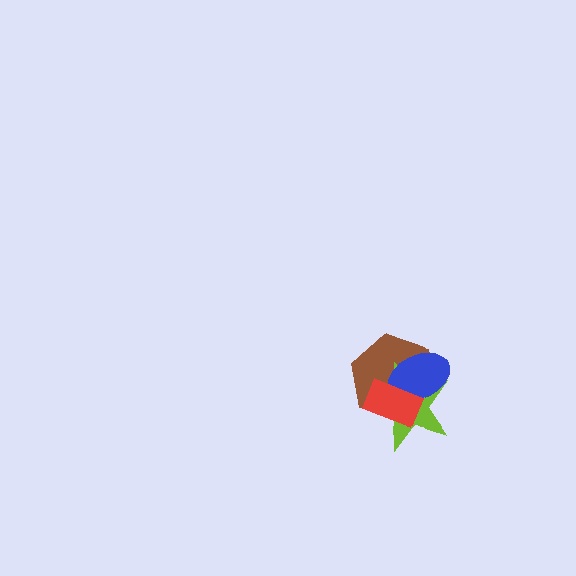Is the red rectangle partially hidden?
No, no other shape covers it.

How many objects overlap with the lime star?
3 objects overlap with the lime star.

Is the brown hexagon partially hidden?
Yes, it is partially covered by another shape.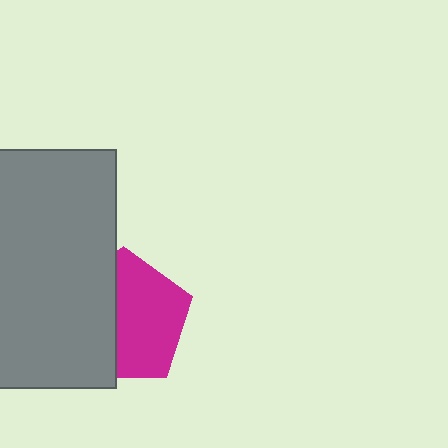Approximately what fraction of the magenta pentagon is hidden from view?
Roughly 44% of the magenta pentagon is hidden behind the gray rectangle.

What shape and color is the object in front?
The object in front is a gray rectangle.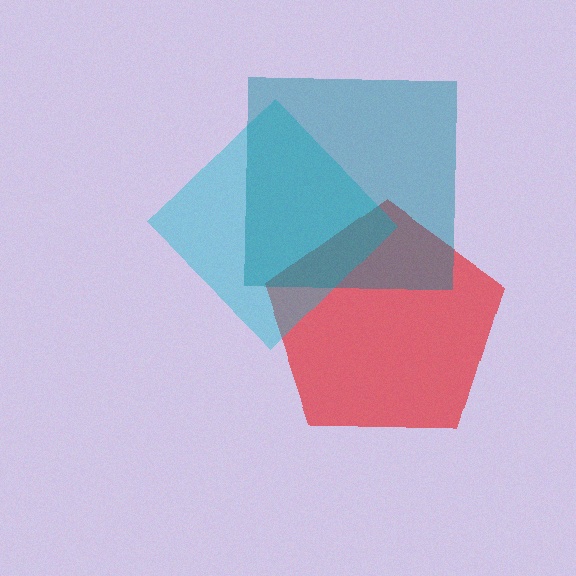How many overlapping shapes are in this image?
There are 3 overlapping shapes in the image.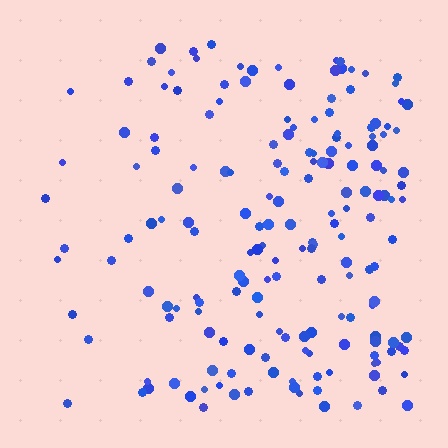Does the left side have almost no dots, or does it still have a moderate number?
Still a moderate number, just noticeably fewer than the right.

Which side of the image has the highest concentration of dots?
The right.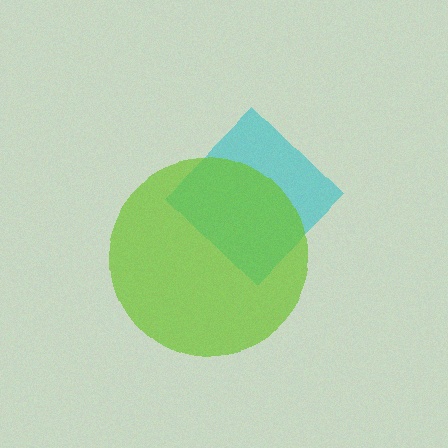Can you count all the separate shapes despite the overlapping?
Yes, there are 2 separate shapes.